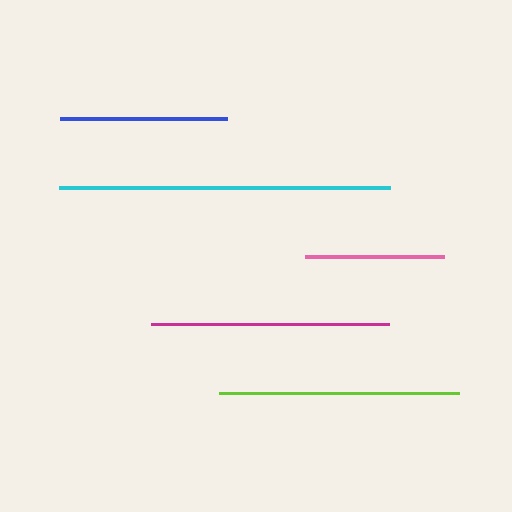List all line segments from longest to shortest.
From longest to shortest: cyan, lime, magenta, blue, pink.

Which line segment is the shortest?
The pink line is the shortest at approximately 139 pixels.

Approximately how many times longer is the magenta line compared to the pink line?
The magenta line is approximately 1.7 times the length of the pink line.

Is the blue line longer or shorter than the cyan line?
The cyan line is longer than the blue line.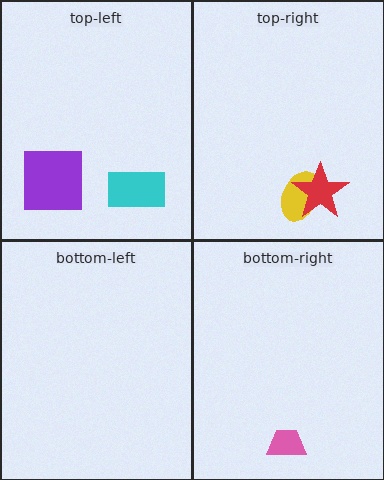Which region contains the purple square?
The top-left region.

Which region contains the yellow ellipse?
The top-right region.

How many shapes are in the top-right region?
2.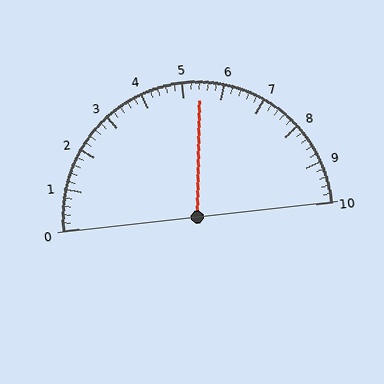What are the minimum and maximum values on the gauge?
The gauge ranges from 0 to 10.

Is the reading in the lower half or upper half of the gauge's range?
The reading is in the upper half of the range (0 to 10).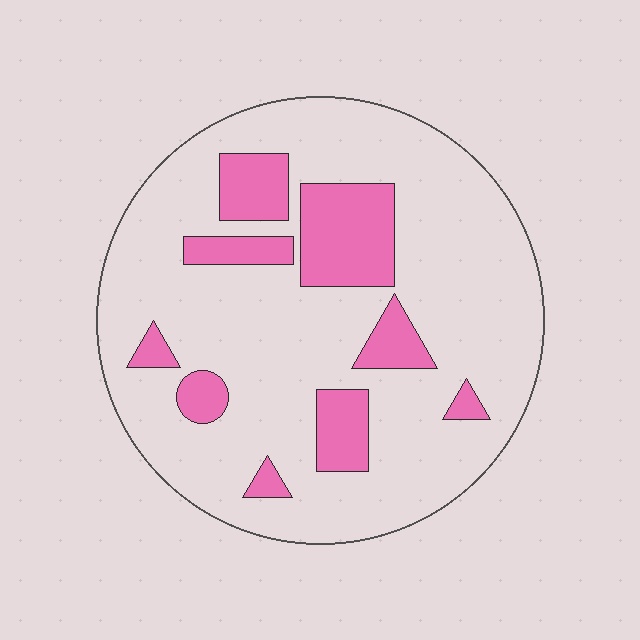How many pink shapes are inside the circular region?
9.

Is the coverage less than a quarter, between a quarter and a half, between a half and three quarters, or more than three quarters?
Less than a quarter.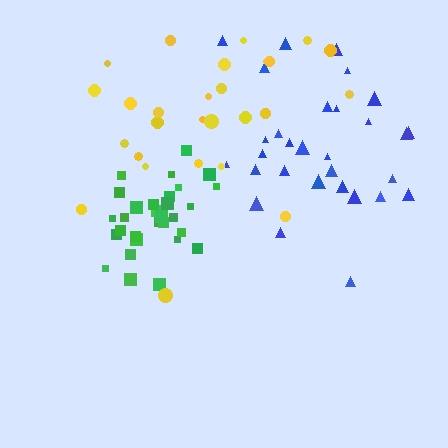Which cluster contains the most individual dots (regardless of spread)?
Green (31).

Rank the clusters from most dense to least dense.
green, blue, yellow.